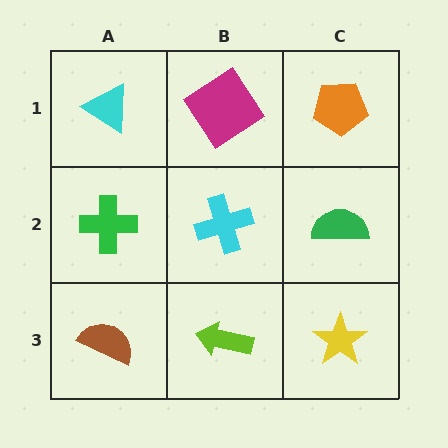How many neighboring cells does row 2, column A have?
3.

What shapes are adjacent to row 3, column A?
A green cross (row 2, column A), a lime arrow (row 3, column B).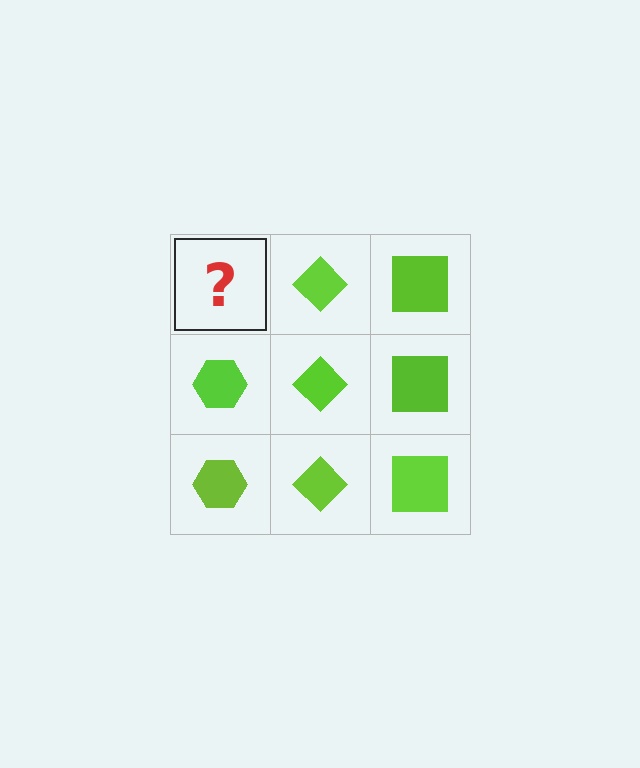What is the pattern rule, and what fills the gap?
The rule is that each column has a consistent shape. The gap should be filled with a lime hexagon.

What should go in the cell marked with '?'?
The missing cell should contain a lime hexagon.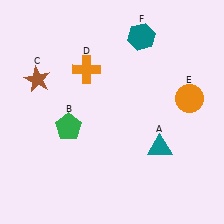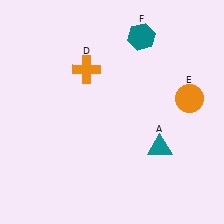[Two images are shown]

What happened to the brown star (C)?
The brown star (C) was removed in Image 2. It was in the top-left area of Image 1.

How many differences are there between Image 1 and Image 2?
There are 2 differences between the two images.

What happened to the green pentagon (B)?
The green pentagon (B) was removed in Image 2. It was in the bottom-left area of Image 1.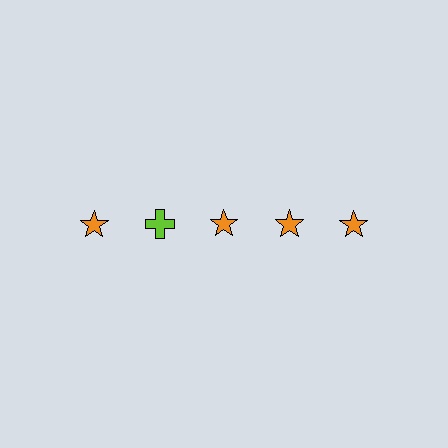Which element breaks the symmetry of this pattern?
The lime cross in the top row, second from left column breaks the symmetry. All other shapes are orange stars.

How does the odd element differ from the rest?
It differs in both color (lime instead of orange) and shape (cross instead of star).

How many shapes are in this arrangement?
There are 5 shapes arranged in a grid pattern.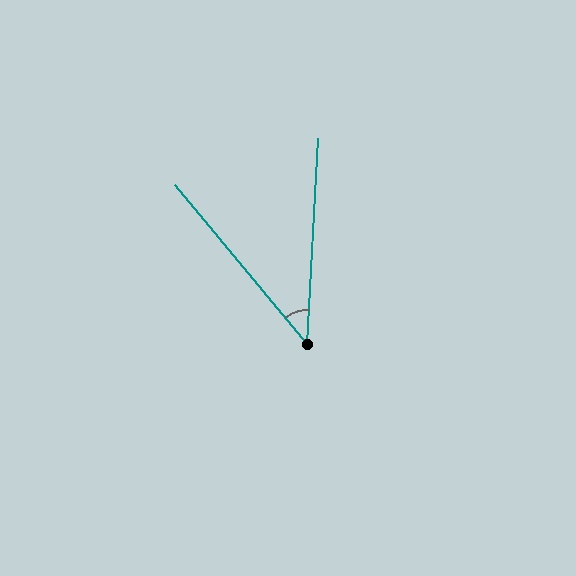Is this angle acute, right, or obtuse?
It is acute.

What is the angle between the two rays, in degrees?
Approximately 43 degrees.